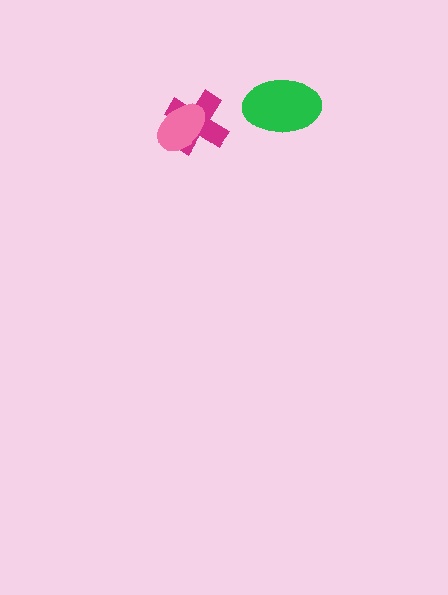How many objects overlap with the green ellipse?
0 objects overlap with the green ellipse.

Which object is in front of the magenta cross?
The pink ellipse is in front of the magenta cross.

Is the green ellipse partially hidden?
No, no other shape covers it.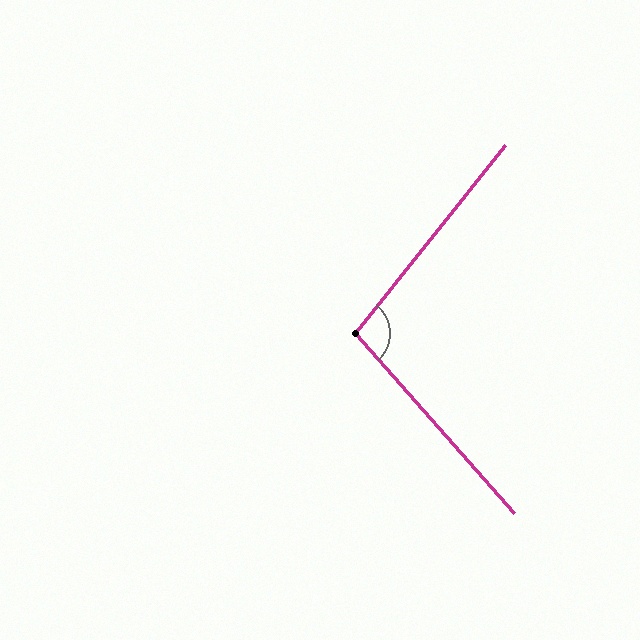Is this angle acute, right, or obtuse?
It is obtuse.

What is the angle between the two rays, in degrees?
Approximately 100 degrees.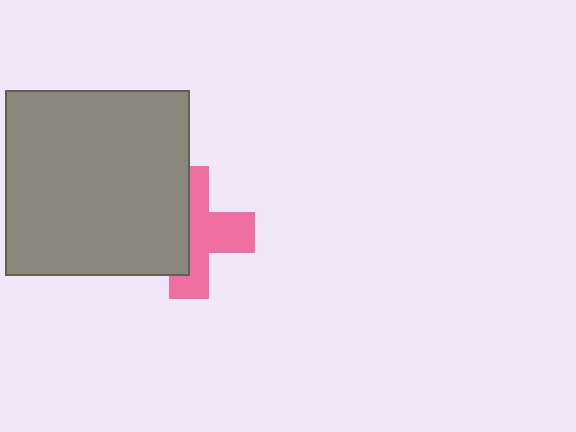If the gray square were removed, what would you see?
You would see the complete pink cross.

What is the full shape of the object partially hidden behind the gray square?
The partially hidden object is a pink cross.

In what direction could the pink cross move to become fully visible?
The pink cross could move right. That would shift it out from behind the gray square entirely.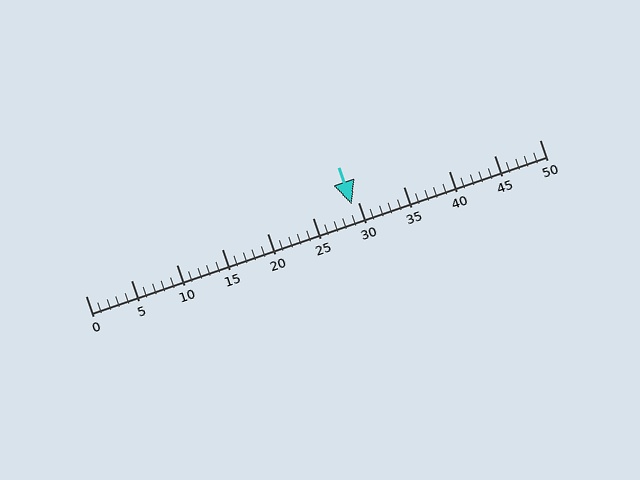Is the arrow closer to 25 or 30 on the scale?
The arrow is closer to 30.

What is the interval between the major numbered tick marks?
The major tick marks are spaced 5 units apart.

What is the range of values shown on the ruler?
The ruler shows values from 0 to 50.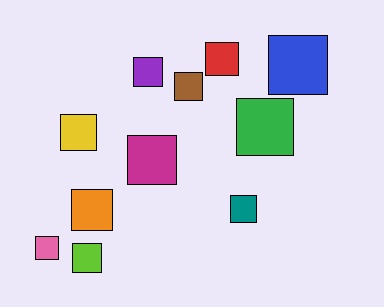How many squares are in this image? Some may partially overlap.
There are 11 squares.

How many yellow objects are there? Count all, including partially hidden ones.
There is 1 yellow object.